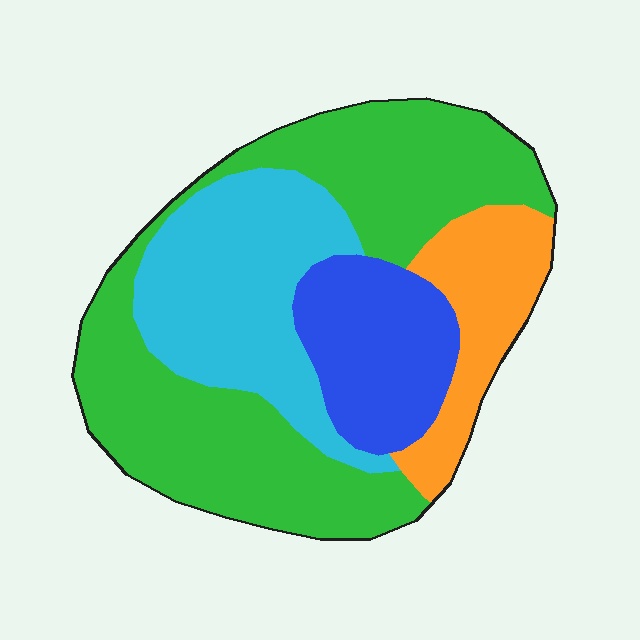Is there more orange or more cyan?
Cyan.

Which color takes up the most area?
Green, at roughly 45%.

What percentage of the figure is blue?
Blue takes up less than a sixth of the figure.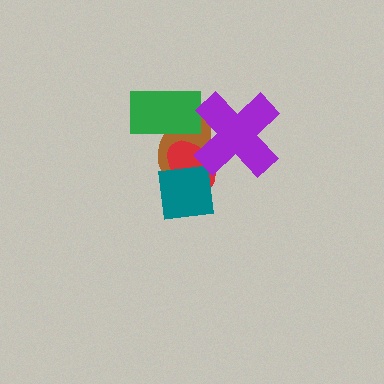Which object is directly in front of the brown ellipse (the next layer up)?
The green rectangle is directly in front of the brown ellipse.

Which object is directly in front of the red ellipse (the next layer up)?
The teal square is directly in front of the red ellipse.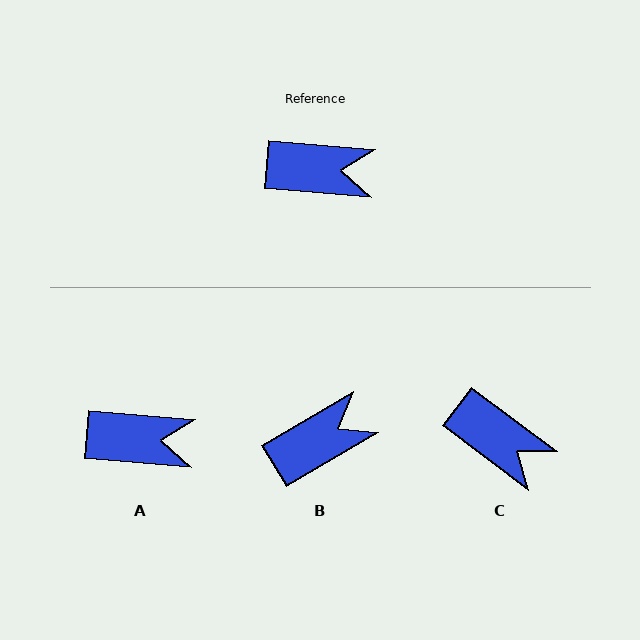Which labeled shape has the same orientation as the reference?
A.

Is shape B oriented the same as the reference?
No, it is off by about 35 degrees.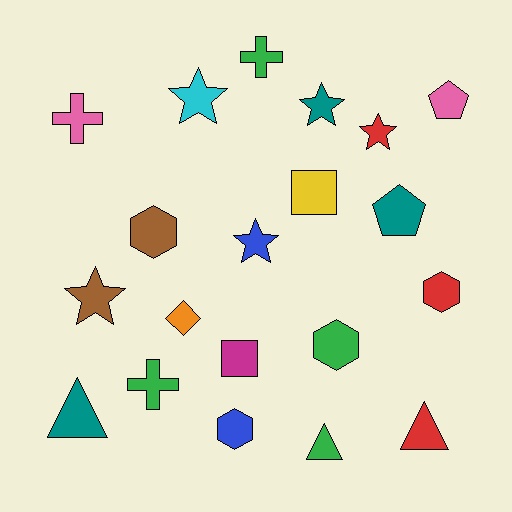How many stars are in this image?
There are 5 stars.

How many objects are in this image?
There are 20 objects.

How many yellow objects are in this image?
There is 1 yellow object.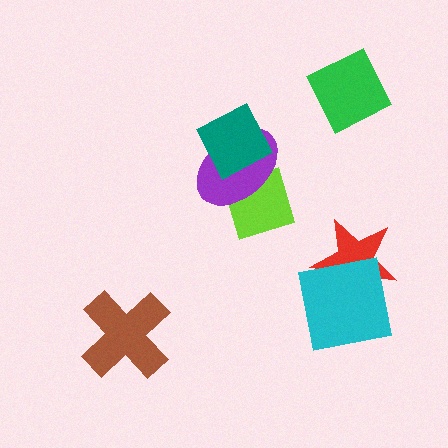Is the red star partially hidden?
Yes, it is partially covered by another shape.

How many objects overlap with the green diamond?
0 objects overlap with the green diamond.